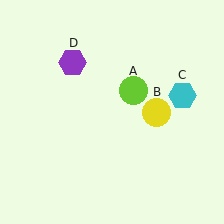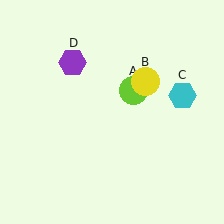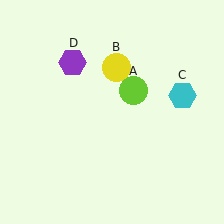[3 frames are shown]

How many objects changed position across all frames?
1 object changed position: yellow circle (object B).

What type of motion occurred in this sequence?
The yellow circle (object B) rotated counterclockwise around the center of the scene.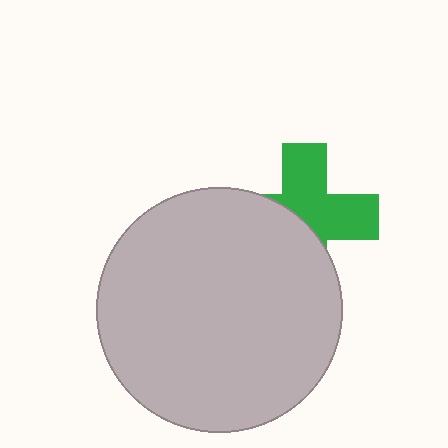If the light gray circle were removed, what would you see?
You would see the complete green cross.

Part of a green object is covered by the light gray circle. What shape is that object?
It is a cross.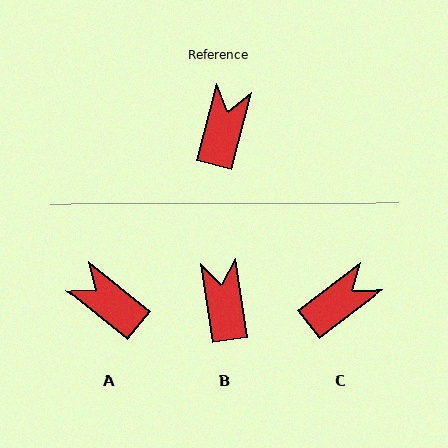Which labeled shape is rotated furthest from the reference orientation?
A, about 65 degrees away.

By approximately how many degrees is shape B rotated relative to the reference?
Approximately 23 degrees counter-clockwise.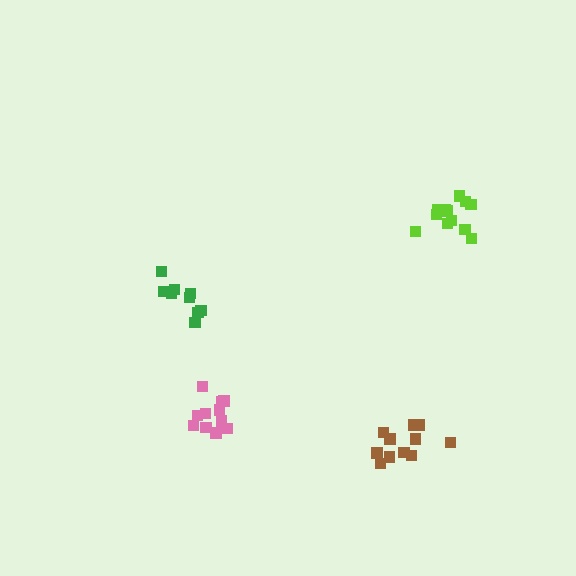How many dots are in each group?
Group 1: 11 dots, Group 2: 12 dots, Group 3: 11 dots, Group 4: 9 dots (43 total).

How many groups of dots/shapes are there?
There are 4 groups.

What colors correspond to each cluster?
The clusters are colored: brown, lime, pink, green.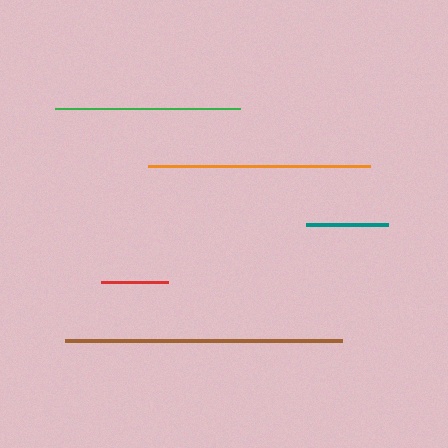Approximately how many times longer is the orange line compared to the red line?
The orange line is approximately 3.4 times the length of the red line.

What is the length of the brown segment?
The brown segment is approximately 277 pixels long.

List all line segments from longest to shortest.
From longest to shortest: brown, orange, green, teal, red.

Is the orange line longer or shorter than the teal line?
The orange line is longer than the teal line.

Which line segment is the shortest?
The red line is the shortest at approximately 66 pixels.